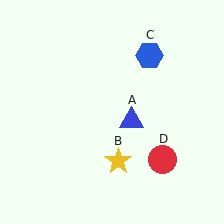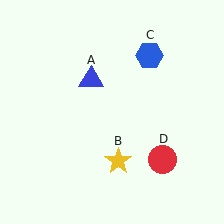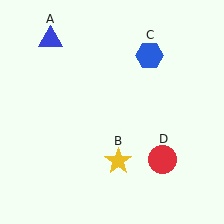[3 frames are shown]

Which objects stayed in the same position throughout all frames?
Yellow star (object B) and blue hexagon (object C) and red circle (object D) remained stationary.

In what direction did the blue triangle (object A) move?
The blue triangle (object A) moved up and to the left.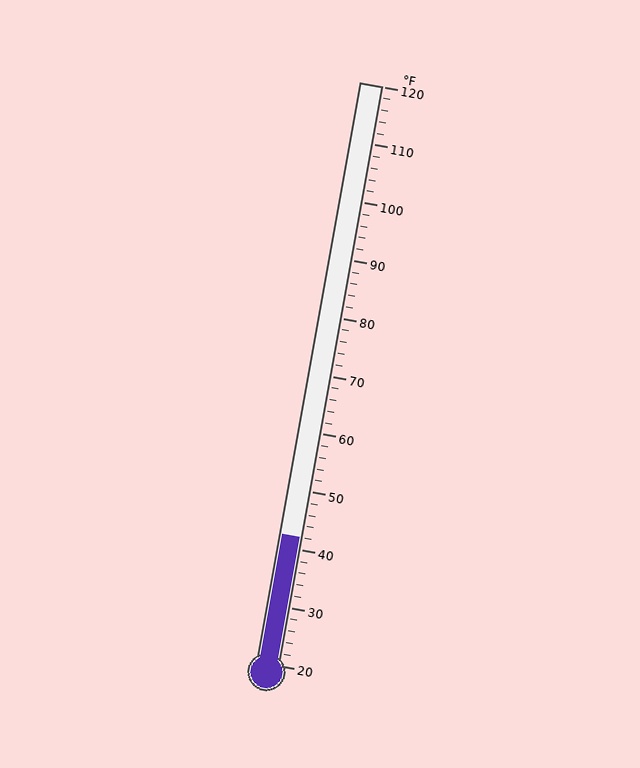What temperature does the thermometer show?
The thermometer shows approximately 42°F.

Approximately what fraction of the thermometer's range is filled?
The thermometer is filled to approximately 20% of its range.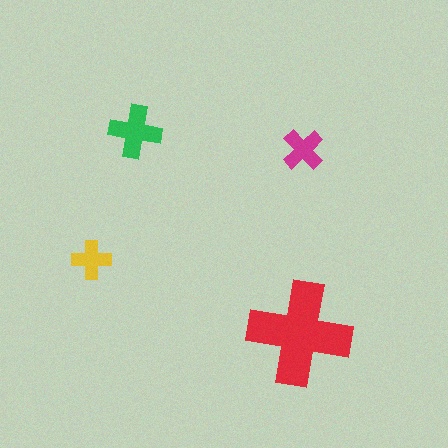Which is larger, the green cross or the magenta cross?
The green one.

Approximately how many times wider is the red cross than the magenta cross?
About 2.5 times wider.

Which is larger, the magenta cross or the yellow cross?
The magenta one.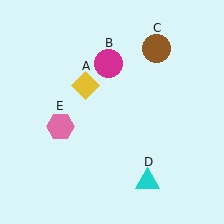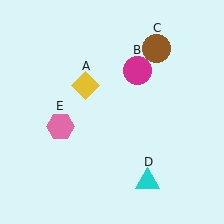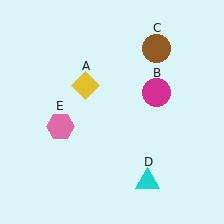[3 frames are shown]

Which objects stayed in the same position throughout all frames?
Yellow diamond (object A) and brown circle (object C) and cyan triangle (object D) and pink hexagon (object E) remained stationary.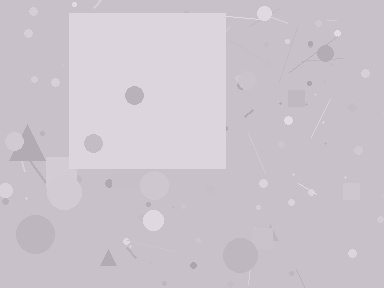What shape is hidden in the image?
A square is hidden in the image.